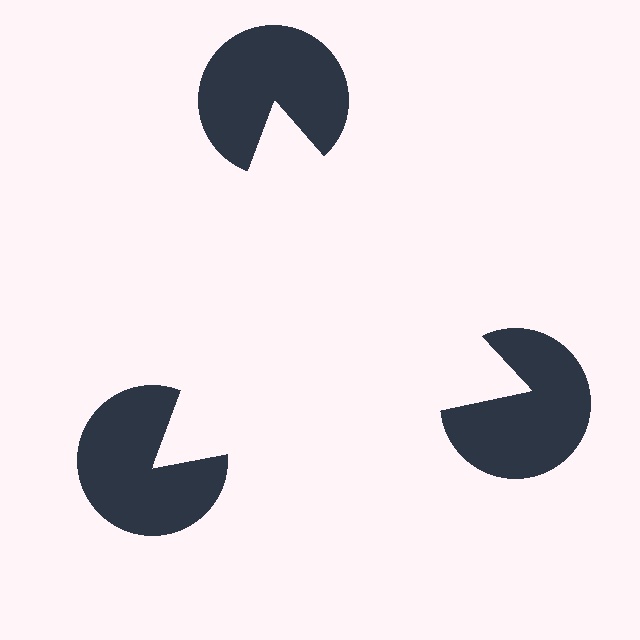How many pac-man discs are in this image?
There are 3 — one at each vertex of the illusory triangle.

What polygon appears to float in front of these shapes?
An illusory triangle — its edges are inferred from the aligned wedge cuts in the pac-man discs, not physically drawn.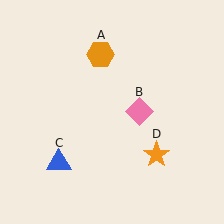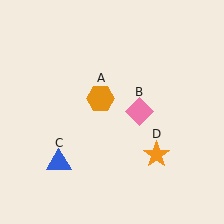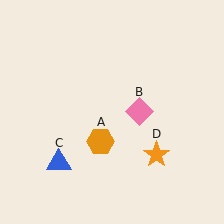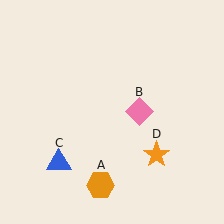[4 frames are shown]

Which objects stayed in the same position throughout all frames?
Pink diamond (object B) and blue triangle (object C) and orange star (object D) remained stationary.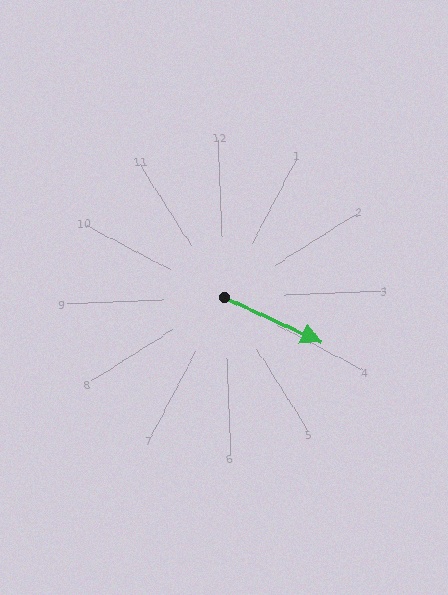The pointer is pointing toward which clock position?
Roughly 4 o'clock.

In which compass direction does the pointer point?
Southeast.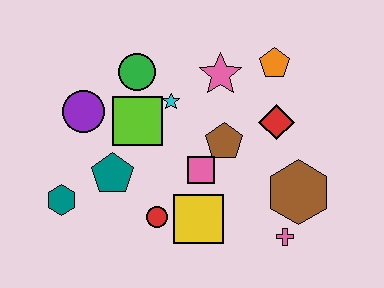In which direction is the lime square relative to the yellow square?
The lime square is above the yellow square.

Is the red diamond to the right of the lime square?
Yes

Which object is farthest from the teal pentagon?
The orange pentagon is farthest from the teal pentagon.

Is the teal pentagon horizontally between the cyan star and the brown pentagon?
No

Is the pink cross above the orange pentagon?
No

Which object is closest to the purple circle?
The lime square is closest to the purple circle.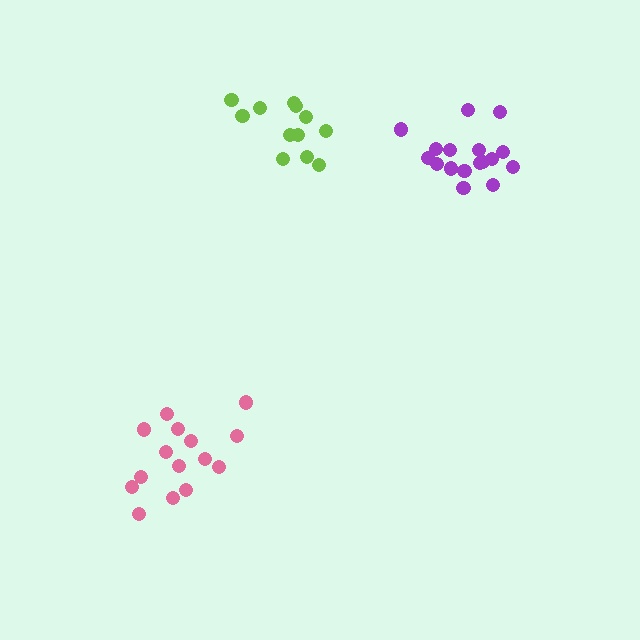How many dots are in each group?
Group 1: 15 dots, Group 2: 12 dots, Group 3: 17 dots (44 total).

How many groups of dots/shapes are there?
There are 3 groups.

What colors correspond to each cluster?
The clusters are colored: pink, lime, purple.